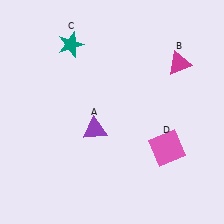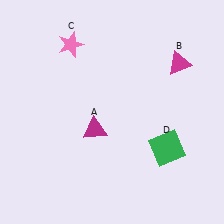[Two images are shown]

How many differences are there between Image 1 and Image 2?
There are 3 differences between the two images.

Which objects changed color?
A changed from purple to magenta. C changed from teal to pink. D changed from pink to green.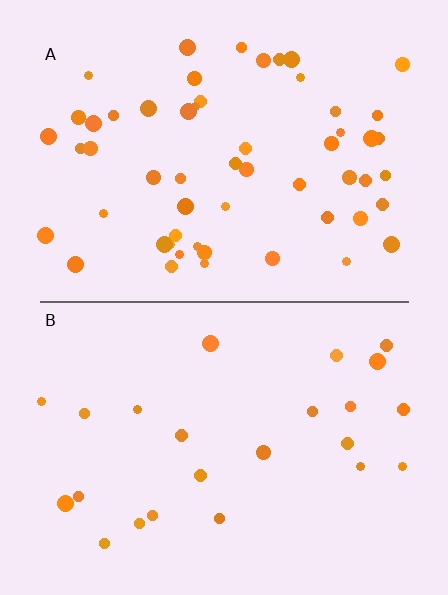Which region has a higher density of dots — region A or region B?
A (the top).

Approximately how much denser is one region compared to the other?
Approximately 2.4× — region A over region B.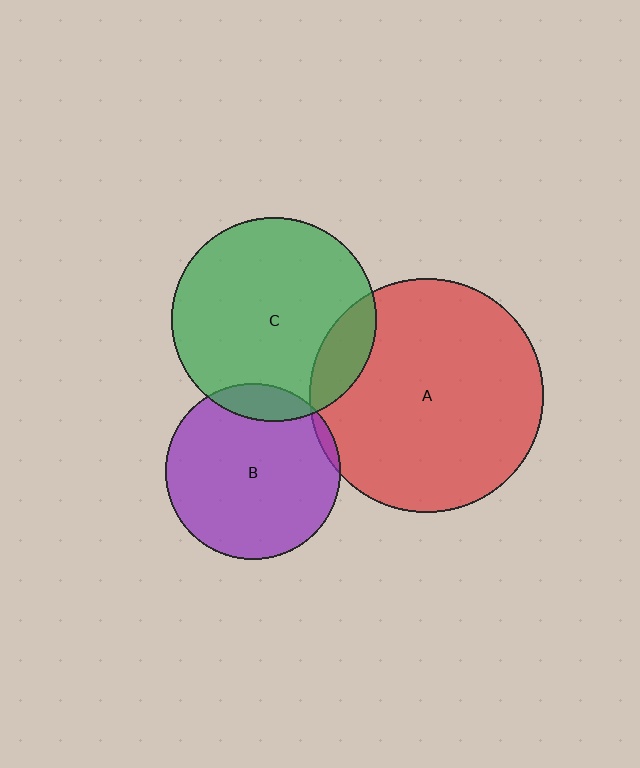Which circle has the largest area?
Circle A (red).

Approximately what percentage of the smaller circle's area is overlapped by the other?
Approximately 15%.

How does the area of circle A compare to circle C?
Approximately 1.3 times.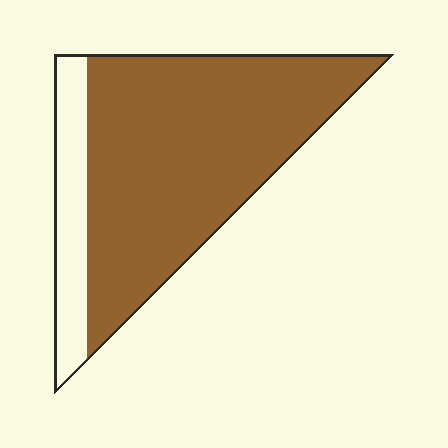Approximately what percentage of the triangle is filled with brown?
Approximately 80%.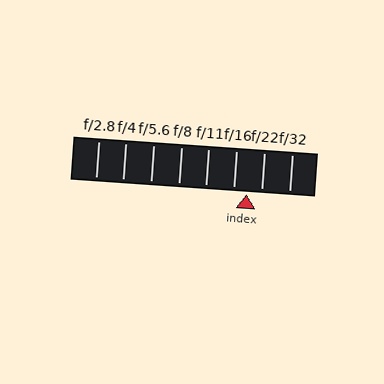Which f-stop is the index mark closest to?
The index mark is closest to f/16.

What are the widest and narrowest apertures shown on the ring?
The widest aperture shown is f/2.8 and the narrowest is f/32.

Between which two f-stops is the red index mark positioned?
The index mark is between f/16 and f/22.